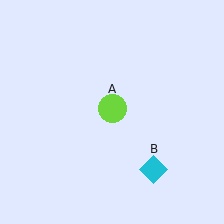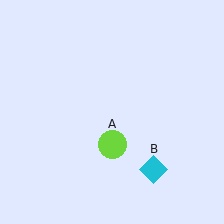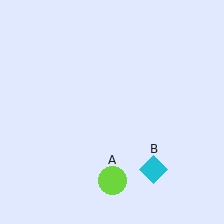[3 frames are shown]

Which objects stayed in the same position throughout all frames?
Cyan diamond (object B) remained stationary.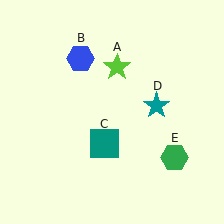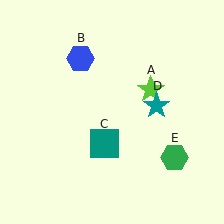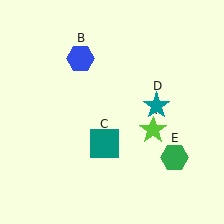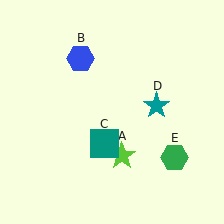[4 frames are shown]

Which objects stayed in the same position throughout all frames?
Blue hexagon (object B) and teal square (object C) and teal star (object D) and green hexagon (object E) remained stationary.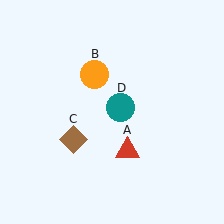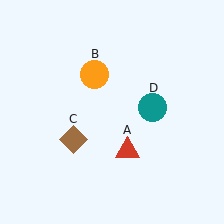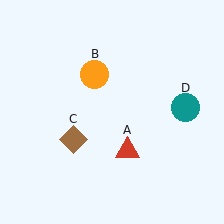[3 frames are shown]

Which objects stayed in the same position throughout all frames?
Red triangle (object A) and orange circle (object B) and brown diamond (object C) remained stationary.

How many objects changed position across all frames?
1 object changed position: teal circle (object D).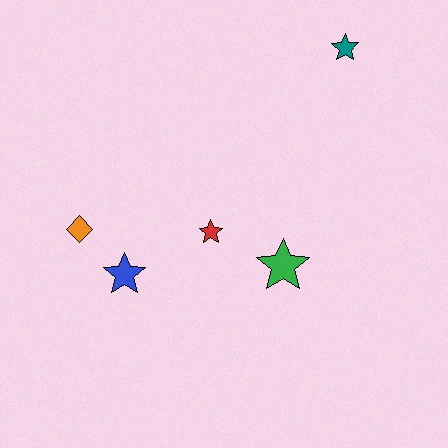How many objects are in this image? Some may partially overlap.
There are 5 objects.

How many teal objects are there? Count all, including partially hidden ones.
There is 1 teal object.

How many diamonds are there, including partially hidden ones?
There is 1 diamond.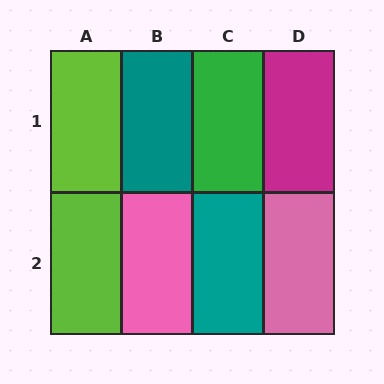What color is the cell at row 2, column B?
Pink.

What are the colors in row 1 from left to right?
Lime, teal, green, magenta.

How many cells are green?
1 cell is green.